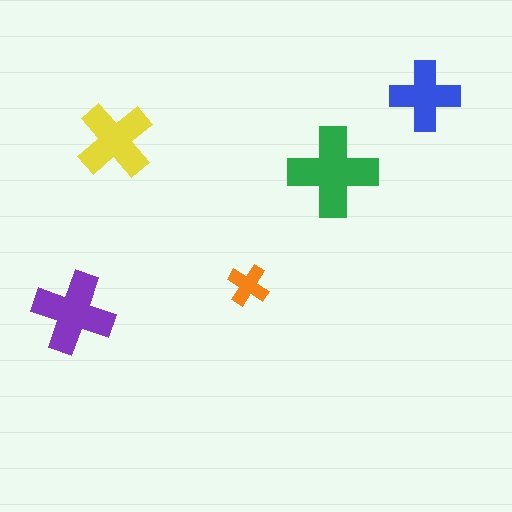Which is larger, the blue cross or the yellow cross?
The yellow one.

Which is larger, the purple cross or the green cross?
The green one.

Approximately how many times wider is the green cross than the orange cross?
About 2 times wider.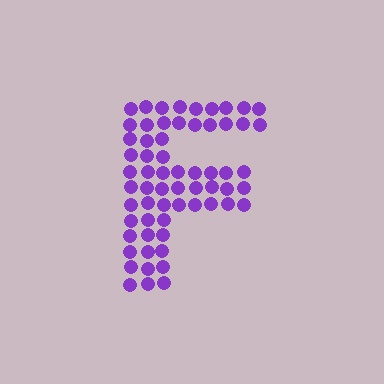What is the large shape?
The large shape is the letter F.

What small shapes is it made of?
It is made of small circles.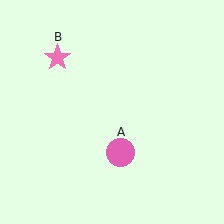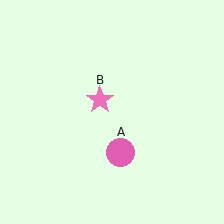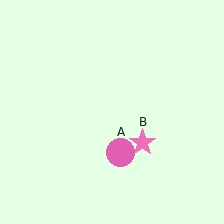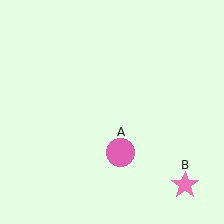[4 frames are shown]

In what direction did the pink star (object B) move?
The pink star (object B) moved down and to the right.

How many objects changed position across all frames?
1 object changed position: pink star (object B).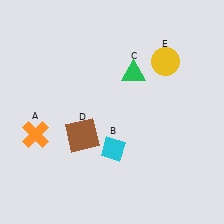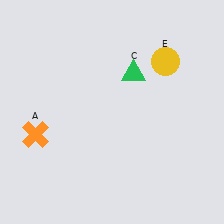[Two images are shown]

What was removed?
The cyan diamond (B), the brown square (D) were removed in Image 2.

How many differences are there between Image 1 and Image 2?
There are 2 differences between the two images.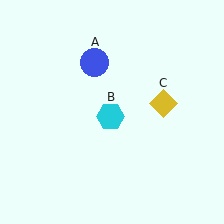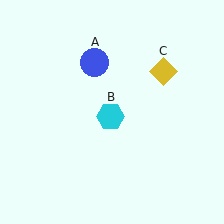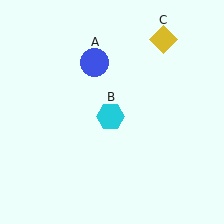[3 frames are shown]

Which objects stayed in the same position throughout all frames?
Blue circle (object A) and cyan hexagon (object B) remained stationary.